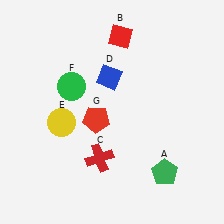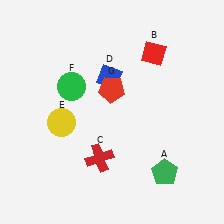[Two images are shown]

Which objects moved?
The objects that moved are: the red diamond (B), the red pentagon (G).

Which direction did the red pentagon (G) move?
The red pentagon (G) moved up.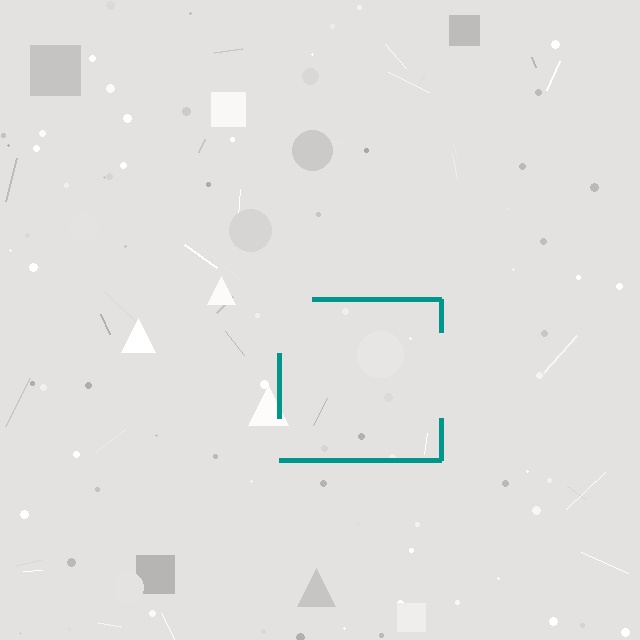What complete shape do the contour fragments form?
The contour fragments form a square.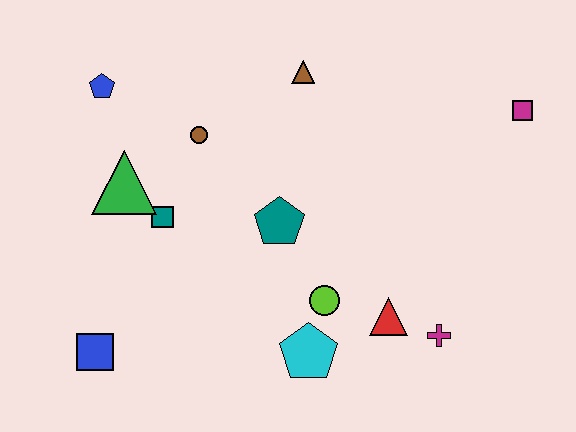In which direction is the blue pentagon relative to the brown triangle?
The blue pentagon is to the left of the brown triangle.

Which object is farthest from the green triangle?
The magenta square is farthest from the green triangle.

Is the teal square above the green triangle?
No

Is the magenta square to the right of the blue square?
Yes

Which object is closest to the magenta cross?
The red triangle is closest to the magenta cross.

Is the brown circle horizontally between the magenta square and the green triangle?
Yes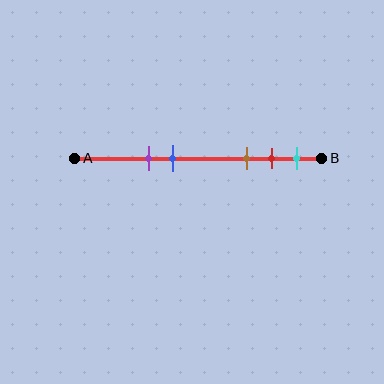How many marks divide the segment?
There are 5 marks dividing the segment.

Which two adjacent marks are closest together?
The red and cyan marks are the closest adjacent pair.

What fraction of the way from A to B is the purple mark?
The purple mark is approximately 30% (0.3) of the way from A to B.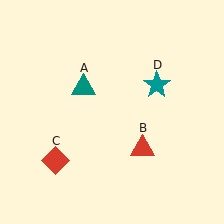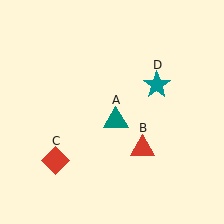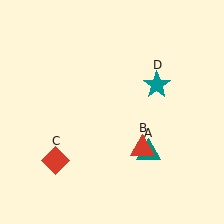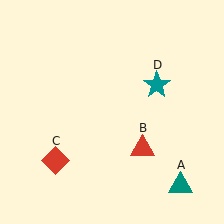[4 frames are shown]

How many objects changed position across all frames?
1 object changed position: teal triangle (object A).